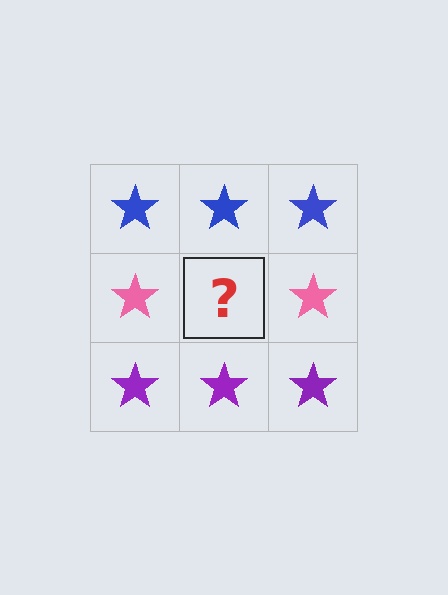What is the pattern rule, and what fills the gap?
The rule is that each row has a consistent color. The gap should be filled with a pink star.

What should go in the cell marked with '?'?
The missing cell should contain a pink star.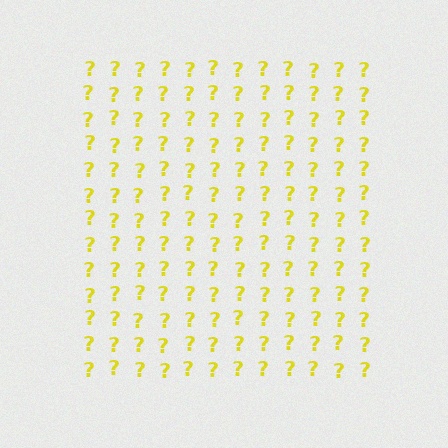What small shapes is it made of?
It is made of small question marks.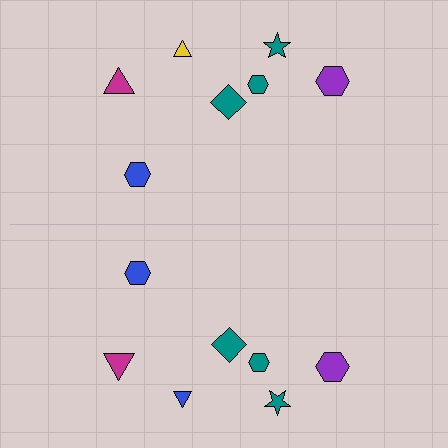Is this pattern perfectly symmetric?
No, the pattern is not perfectly symmetric. The blue triangle on the bottom side breaks the symmetry — its mirror counterpart is yellow.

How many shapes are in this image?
There are 14 shapes in this image.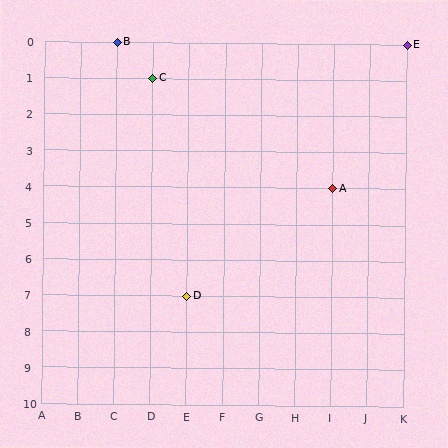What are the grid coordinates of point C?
Point C is at grid coordinates (D, 1).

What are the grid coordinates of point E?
Point E is at grid coordinates (K, 0).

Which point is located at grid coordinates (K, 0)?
Point E is at (K, 0).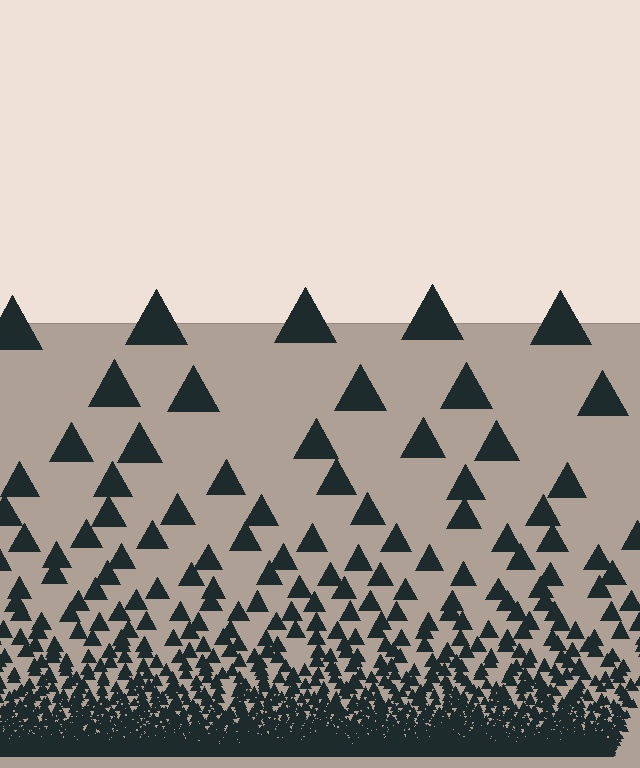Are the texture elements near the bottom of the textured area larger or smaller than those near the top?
Smaller. The gradient is inverted — elements near the bottom are smaller and denser.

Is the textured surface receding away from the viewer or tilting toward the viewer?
The surface appears to tilt toward the viewer. Texture elements get larger and sparser toward the top.